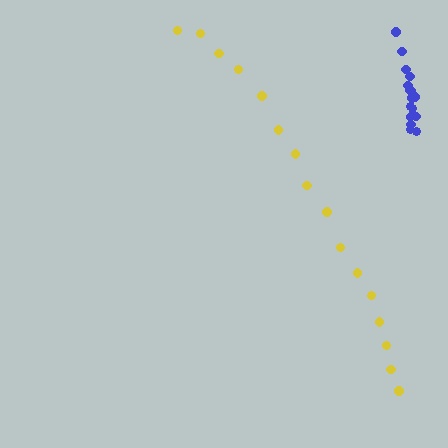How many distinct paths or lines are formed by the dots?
There are 2 distinct paths.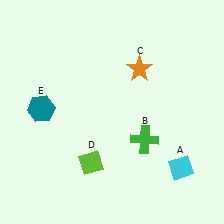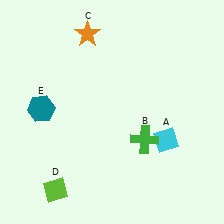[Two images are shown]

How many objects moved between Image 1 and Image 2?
3 objects moved between the two images.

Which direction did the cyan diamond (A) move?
The cyan diamond (A) moved up.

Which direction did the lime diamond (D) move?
The lime diamond (D) moved left.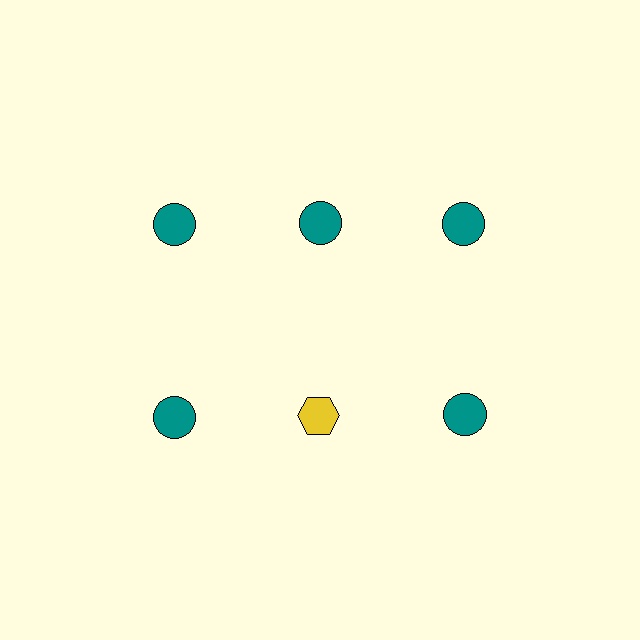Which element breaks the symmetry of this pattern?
The yellow hexagon in the second row, second from left column breaks the symmetry. All other shapes are teal circles.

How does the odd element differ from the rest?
It differs in both color (yellow instead of teal) and shape (hexagon instead of circle).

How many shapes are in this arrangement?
There are 6 shapes arranged in a grid pattern.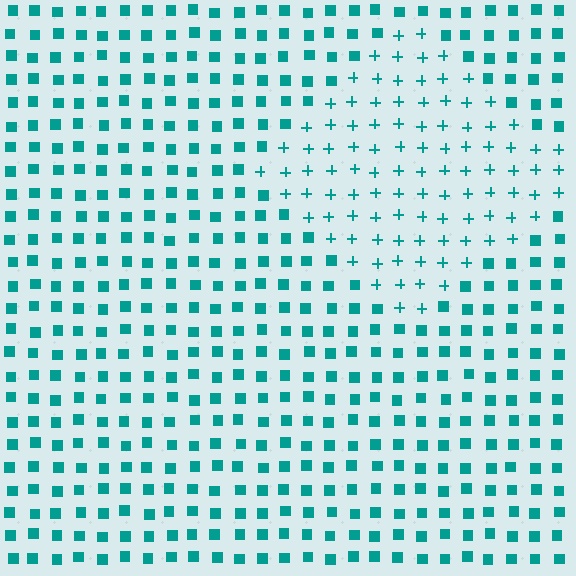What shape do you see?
I see a diamond.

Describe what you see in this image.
The image is filled with small teal elements arranged in a uniform grid. A diamond-shaped region contains plus signs, while the surrounding area contains squares. The boundary is defined purely by the change in element shape.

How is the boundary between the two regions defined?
The boundary is defined by a change in element shape: plus signs inside vs. squares outside. All elements share the same color and spacing.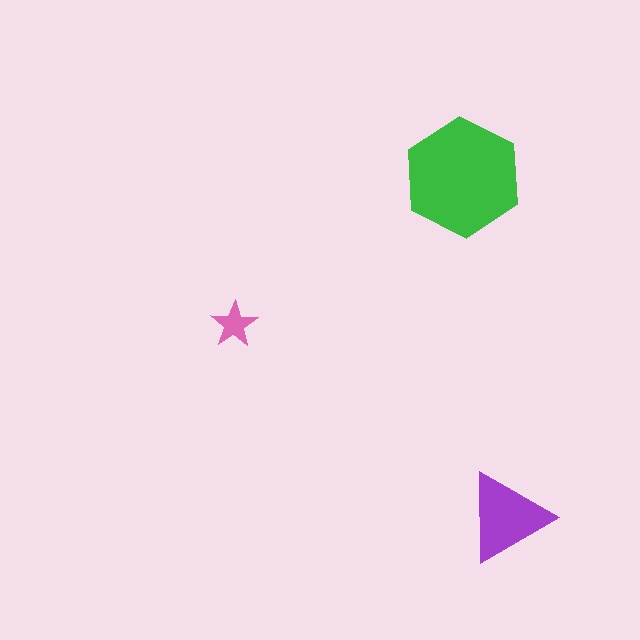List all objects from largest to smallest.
The green hexagon, the purple triangle, the pink star.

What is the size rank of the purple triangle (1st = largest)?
2nd.